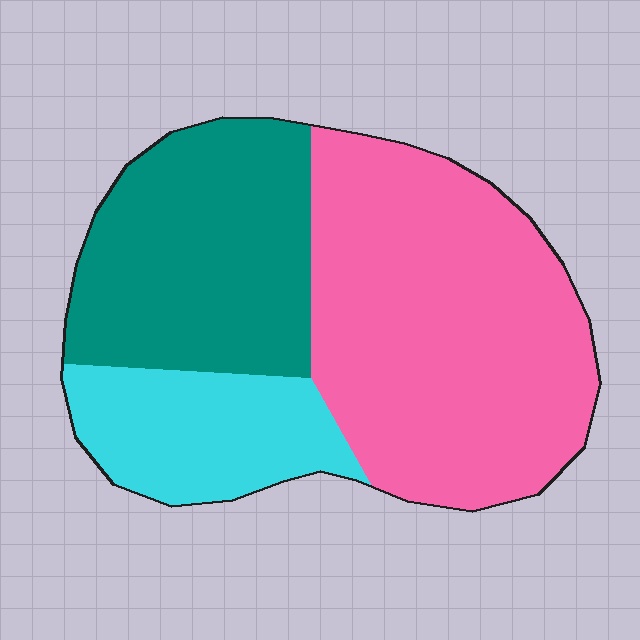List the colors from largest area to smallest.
From largest to smallest: pink, teal, cyan.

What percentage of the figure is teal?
Teal takes up about one third (1/3) of the figure.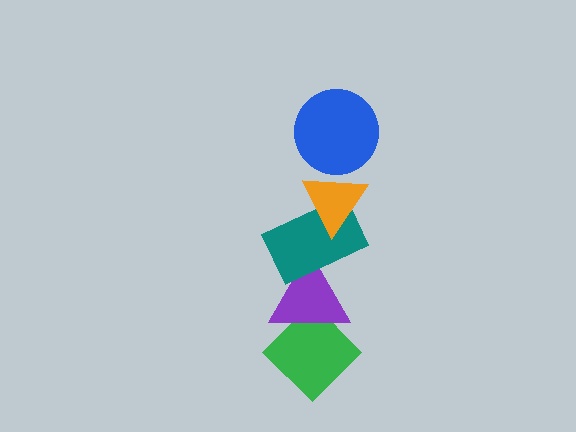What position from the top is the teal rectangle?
The teal rectangle is 3rd from the top.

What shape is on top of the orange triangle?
The blue circle is on top of the orange triangle.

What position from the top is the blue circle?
The blue circle is 1st from the top.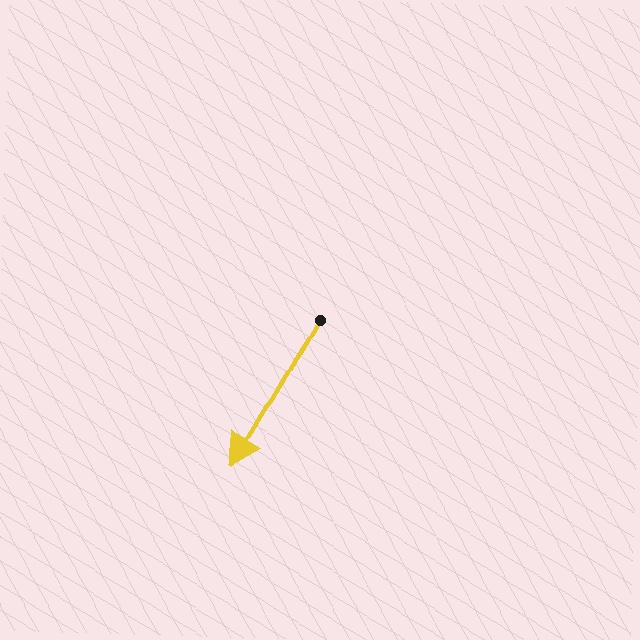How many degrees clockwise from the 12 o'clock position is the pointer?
Approximately 210 degrees.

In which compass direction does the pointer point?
Southwest.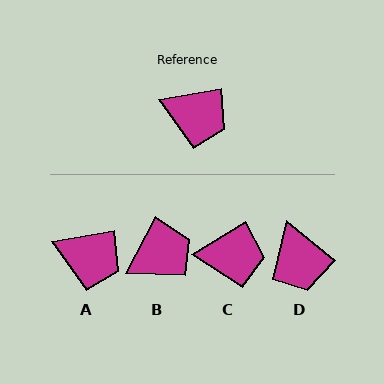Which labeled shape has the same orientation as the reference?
A.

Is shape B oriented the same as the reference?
No, it is off by about 52 degrees.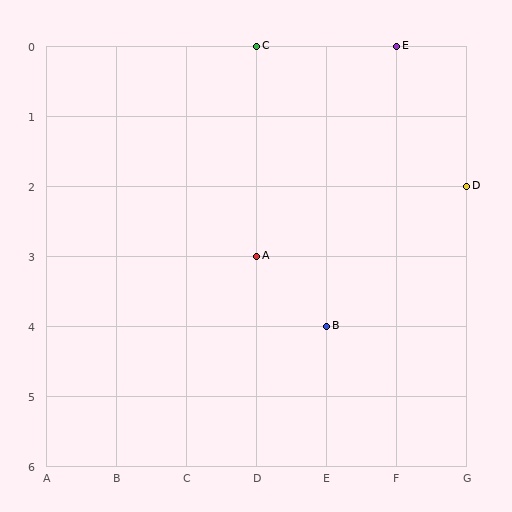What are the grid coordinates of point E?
Point E is at grid coordinates (F, 0).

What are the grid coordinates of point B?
Point B is at grid coordinates (E, 4).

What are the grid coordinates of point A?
Point A is at grid coordinates (D, 3).